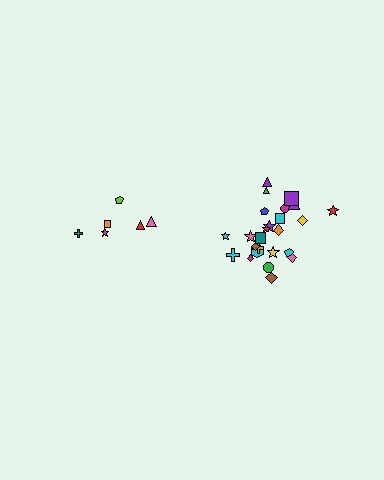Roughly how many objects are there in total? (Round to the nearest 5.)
Roughly 30 objects in total.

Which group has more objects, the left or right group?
The right group.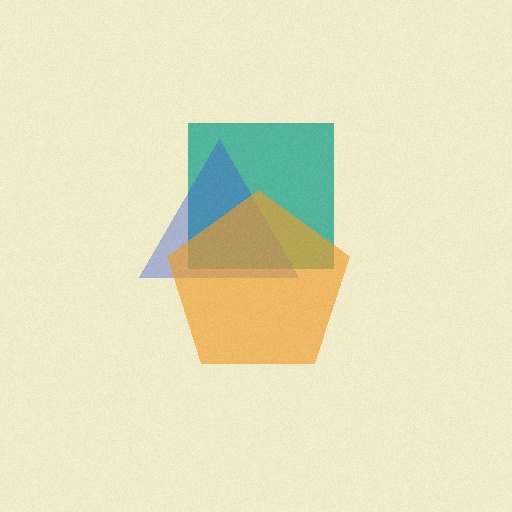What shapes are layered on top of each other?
The layered shapes are: a teal square, a blue triangle, an orange pentagon.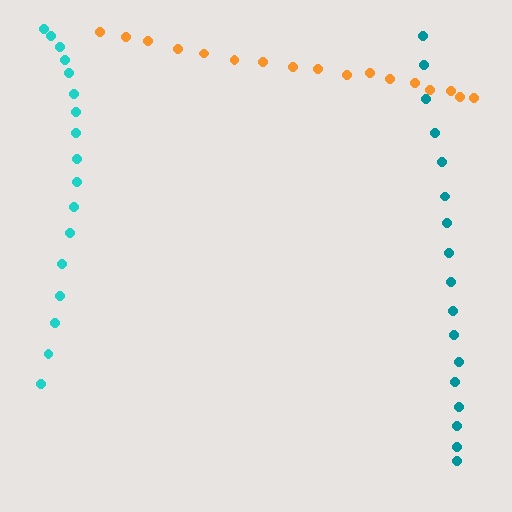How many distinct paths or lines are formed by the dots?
There are 3 distinct paths.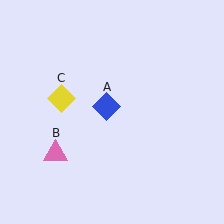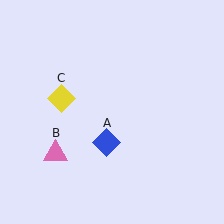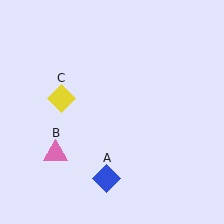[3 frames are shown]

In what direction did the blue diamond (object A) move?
The blue diamond (object A) moved down.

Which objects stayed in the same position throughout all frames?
Pink triangle (object B) and yellow diamond (object C) remained stationary.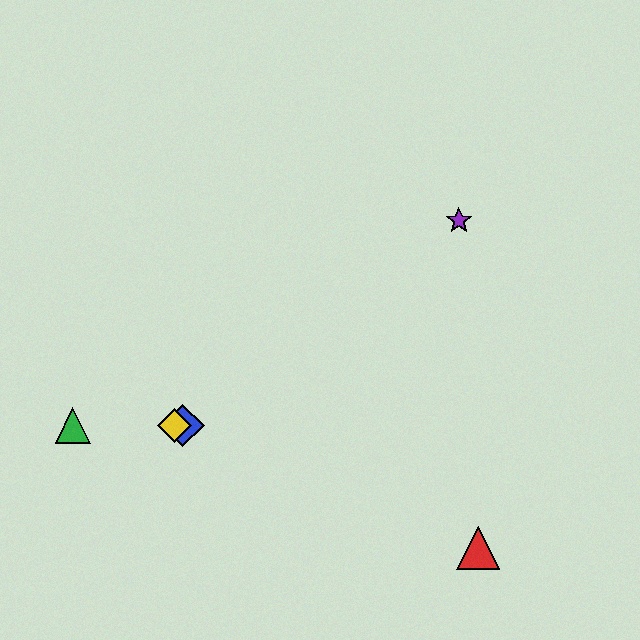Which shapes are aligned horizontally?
The blue diamond, the green triangle, the yellow diamond are aligned horizontally.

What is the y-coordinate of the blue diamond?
The blue diamond is at y≈425.